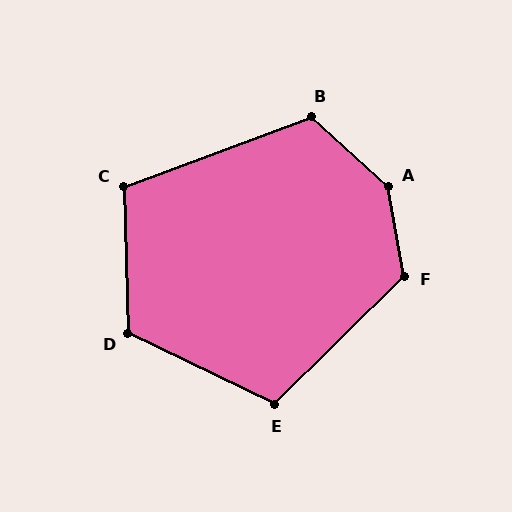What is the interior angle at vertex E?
Approximately 110 degrees (obtuse).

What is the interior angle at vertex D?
Approximately 118 degrees (obtuse).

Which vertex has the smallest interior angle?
C, at approximately 108 degrees.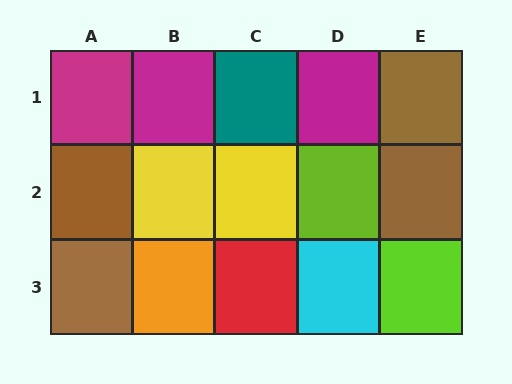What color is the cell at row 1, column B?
Magenta.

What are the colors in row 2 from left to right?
Brown, yellow, yellow, lime, brown.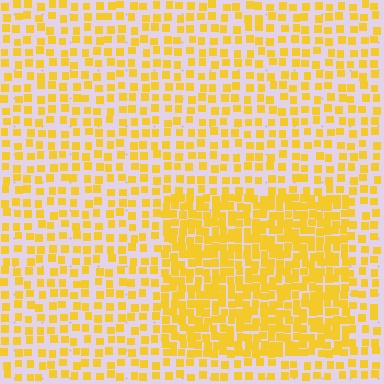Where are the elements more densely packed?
The elements are more densely packed inside the rectangle boundary.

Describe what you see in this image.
The image contains small yellow elements arranged at two different densities. A rectangle-shaped region is visible where the elements are more densely packed than the surrounding area.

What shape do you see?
I see a rectangle.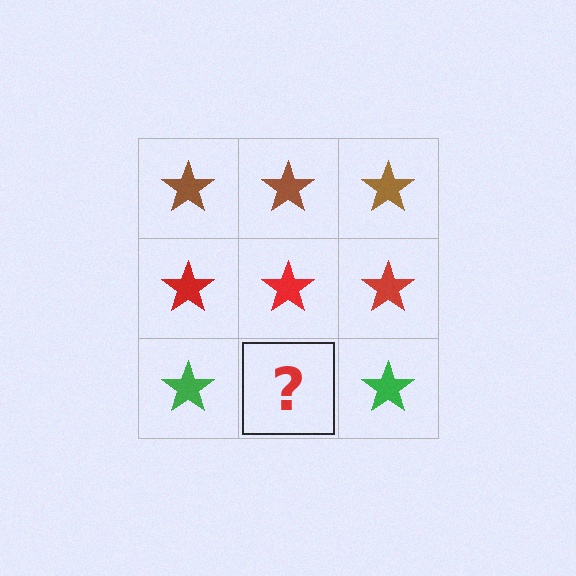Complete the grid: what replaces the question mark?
The question mark should be replaced with a green star.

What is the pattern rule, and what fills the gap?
The rule is that each row has a consistent color. The gap should be filled with a green star.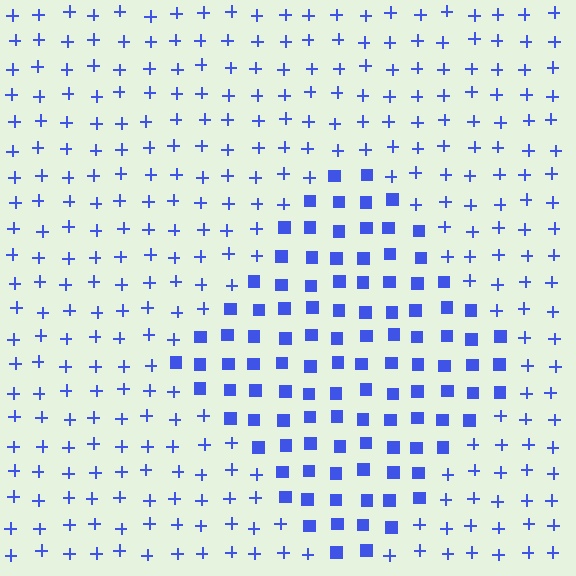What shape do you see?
I see a diamond.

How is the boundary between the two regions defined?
The boundary is defined by a change in element shape: squares inside vs. plus signs outside. All elements share the same color and spacing.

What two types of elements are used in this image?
The image uses squares inside the diamond region and plus signs outside it.